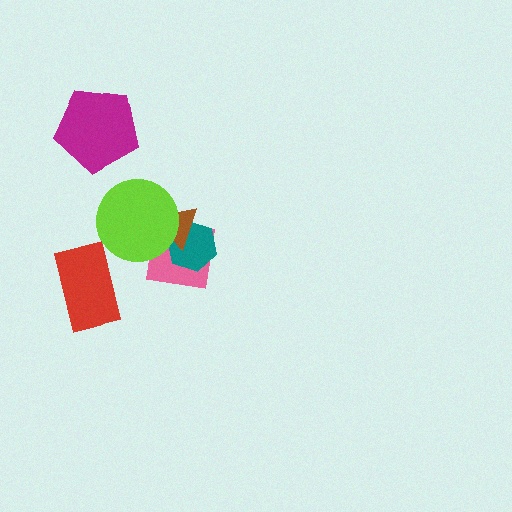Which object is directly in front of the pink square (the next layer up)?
The teal hexagon is directly in front of the pink square.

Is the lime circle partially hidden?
No, no other shape covers it.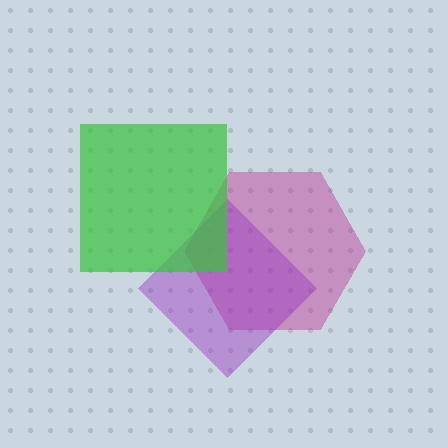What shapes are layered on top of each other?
The layered shapes are: a magenta hexagon, a purple diamond, a green square.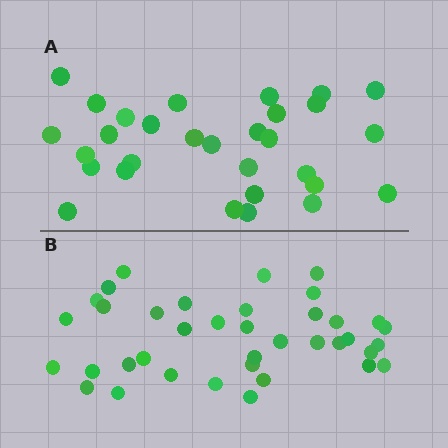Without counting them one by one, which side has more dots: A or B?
Region B (the bottom region) has more dots.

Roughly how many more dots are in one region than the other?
Region B has roughly 8 or so more dots than region A.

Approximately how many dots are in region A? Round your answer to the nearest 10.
About 30 dots.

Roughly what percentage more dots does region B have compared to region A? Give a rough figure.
About 25% more.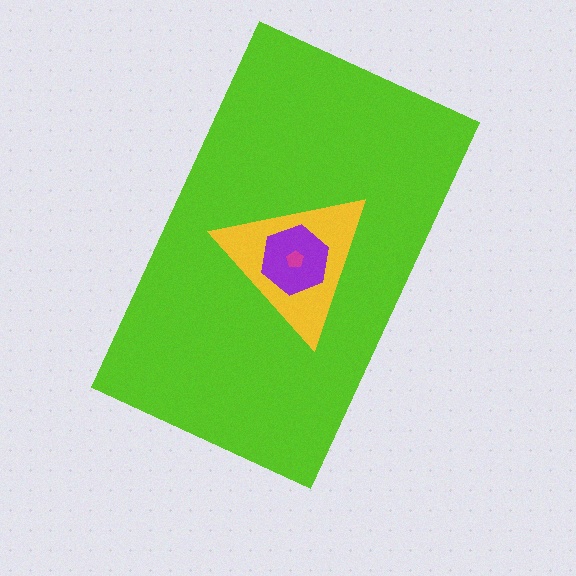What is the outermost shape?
The lime rectangle.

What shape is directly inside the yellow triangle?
The purple hexagon.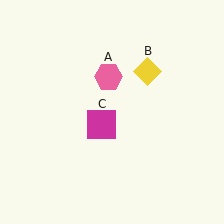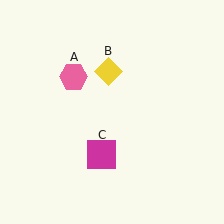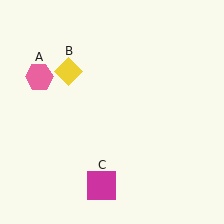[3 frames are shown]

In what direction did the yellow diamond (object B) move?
The yellow diamond (object B) moved left.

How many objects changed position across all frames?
3 objects changed position: pink hexagon (object A), yellow diamond (object B), magenta square (object C).